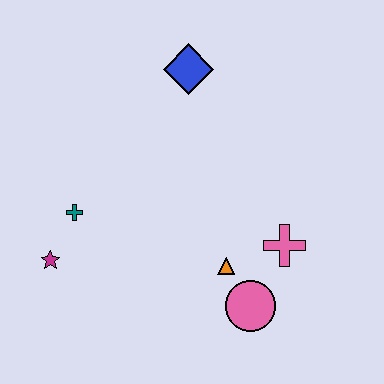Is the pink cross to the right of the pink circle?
Yes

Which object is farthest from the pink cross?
The magenta star is farthest from the pink cross.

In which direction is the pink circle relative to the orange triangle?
The pink circle is below the orange triangle.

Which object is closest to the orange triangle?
The pink circle is closest to the orange triangle.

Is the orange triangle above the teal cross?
No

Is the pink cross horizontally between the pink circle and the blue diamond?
No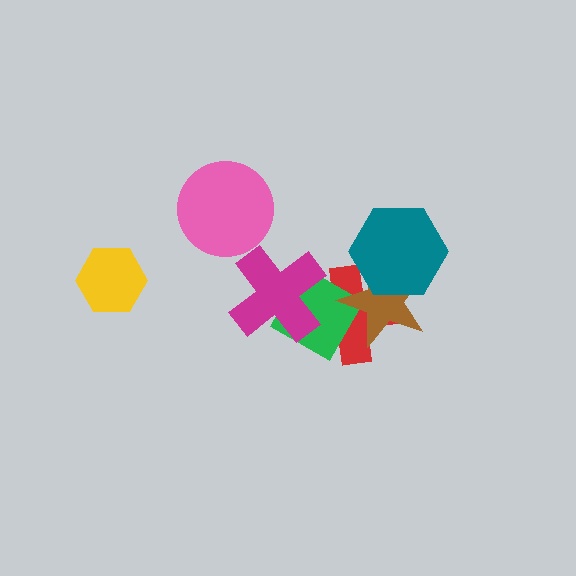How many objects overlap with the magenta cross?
2 objects overlap with the magenta cross.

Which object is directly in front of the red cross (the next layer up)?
The green diamond is directly in front of the red cross.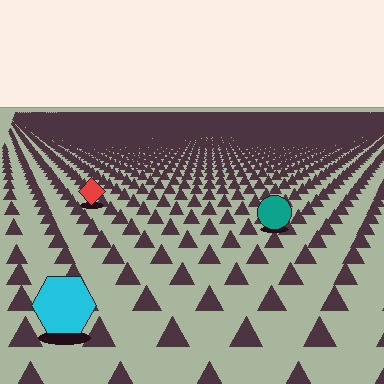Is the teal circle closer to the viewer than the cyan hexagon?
No. The cyan hexagon is closer — you can tell from the texture gradient: the ground texture is coarser near it.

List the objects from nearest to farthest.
From nearest to farthest: the cyan hexagon, the teal circle, the red diamond.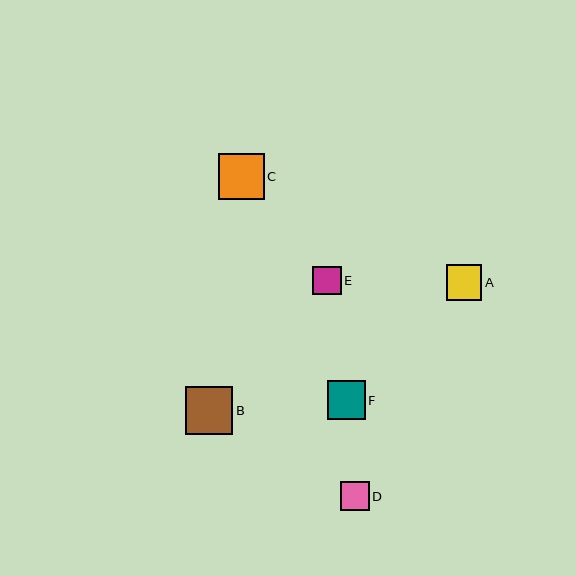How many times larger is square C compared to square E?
Square C is approximately 1.6 times the size of square E.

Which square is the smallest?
Square E is the smallest with a size of approximately 28 pixels.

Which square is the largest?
Square B is the largest with a size of approximately 47 pixels.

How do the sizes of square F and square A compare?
Square F and square A are approximately the same size.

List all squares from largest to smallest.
From largest to smallest: B, C, F, A, D, E.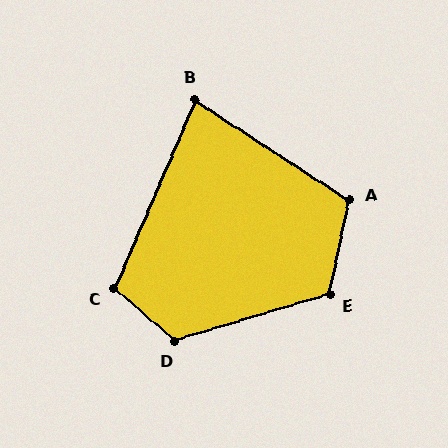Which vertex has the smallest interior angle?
B, at approximately 80 degrees.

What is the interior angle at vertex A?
Approximately 112 degrees (obtuse).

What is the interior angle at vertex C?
Approximately 108 degrees (obtuse).